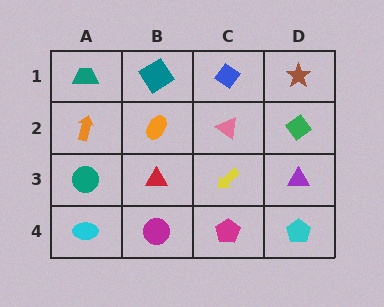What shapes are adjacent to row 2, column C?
A blue diamond (row 1, column C), a yellow arrow (row 3, column C), an orange ellipse (row 2, column B), a green diamond (row 2, column D).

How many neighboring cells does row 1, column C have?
3.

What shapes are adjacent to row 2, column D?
A brown star (row 1, column D), a purple triangle (row 3, column D), a pink triangle (row 2, column C).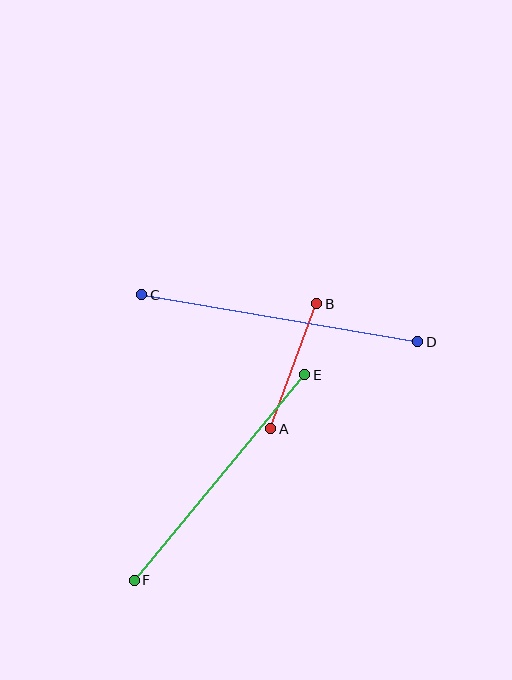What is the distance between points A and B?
The distance is approximately 133 pixels.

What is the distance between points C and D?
The distance is approximately 280 pixels.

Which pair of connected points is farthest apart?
Points C and D are farthest apart.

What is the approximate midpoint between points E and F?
The midpoint is at approximately (220, 477) pixels.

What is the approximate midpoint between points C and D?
The midpoint is at approximately (280, 318) pixels.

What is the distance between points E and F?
The distance is approximately 267 pixels.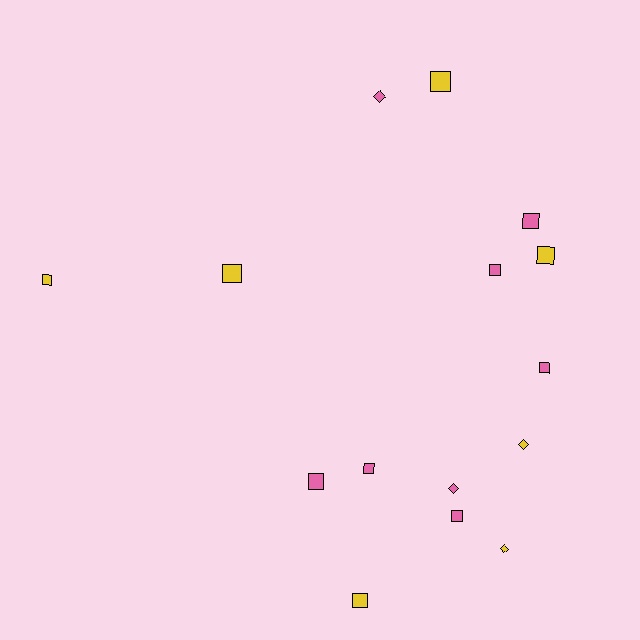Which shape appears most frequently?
Square, with 11 objects.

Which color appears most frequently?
Pink, with 8 objects.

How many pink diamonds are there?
There are 2 pink diamonds.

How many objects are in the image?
There are 15 objects.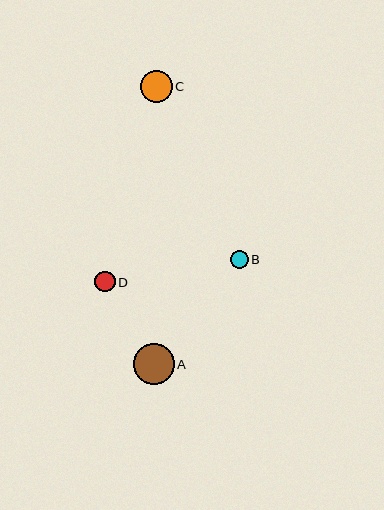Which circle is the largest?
Circle A is the largest with a size of approximately 41 pixels.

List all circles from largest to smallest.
From largest to smallest: A, C, D, B.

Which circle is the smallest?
Circle B is the smallest with a size of approximately 18 pixels.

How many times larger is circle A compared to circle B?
Circle A is approximately 2.3 times the size of circle B.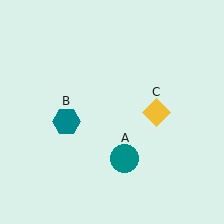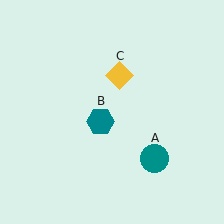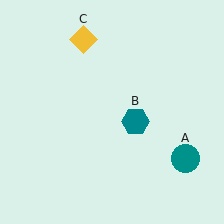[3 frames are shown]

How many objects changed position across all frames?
3 objects changed position: teal circle (object A), teal hexagon (object B), yellow diamond (object C).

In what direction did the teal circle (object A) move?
The teal circle (object A) moved right.